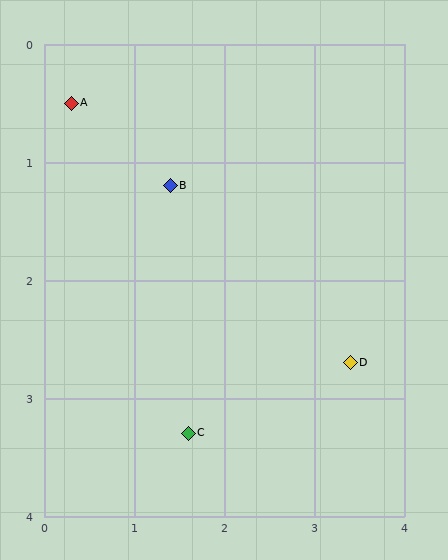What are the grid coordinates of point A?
Point A is at approximately (0.3, 0.5).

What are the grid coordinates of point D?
Point D is at approximately (3.4, 2.7).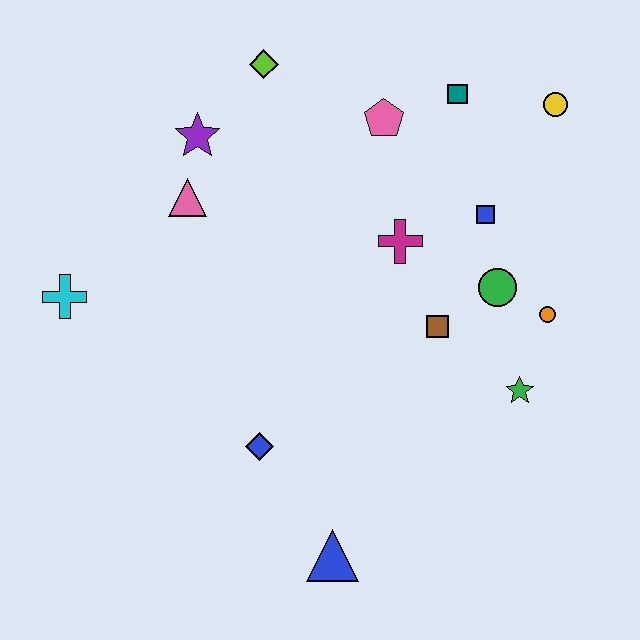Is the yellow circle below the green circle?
No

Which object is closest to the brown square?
The green circle is closest to the brown square.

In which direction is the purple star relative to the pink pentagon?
The purple star is to the left of the pink pentagon.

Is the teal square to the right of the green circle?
No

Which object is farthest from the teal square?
The blue triangle is farthest from the teal square.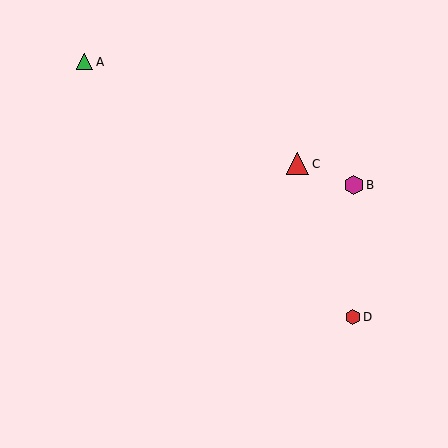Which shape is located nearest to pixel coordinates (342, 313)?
The red hexagon (labeled D) at (353, 317) is nearest to that location.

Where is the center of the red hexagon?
The center of the red hexagon is at (353, 317).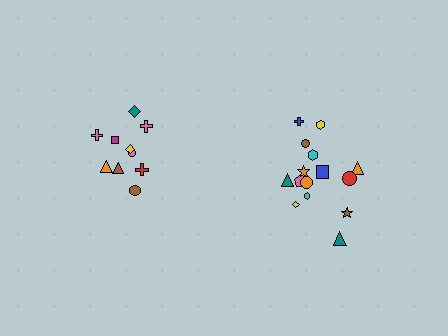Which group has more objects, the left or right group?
The right group.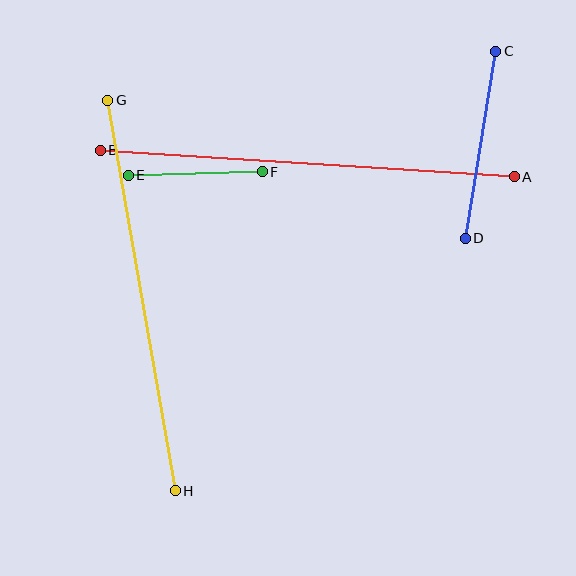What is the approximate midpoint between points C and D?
The midpoint is at approximately (480, 145) pixels.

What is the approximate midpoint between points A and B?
The midpoint is at approximately (307, 164) pixels.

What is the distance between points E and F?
The distance is approximately 134 pixels.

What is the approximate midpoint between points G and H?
The midpoint is at approximately (141, 296) pixels.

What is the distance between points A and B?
The distance is approximately 415 pixels.